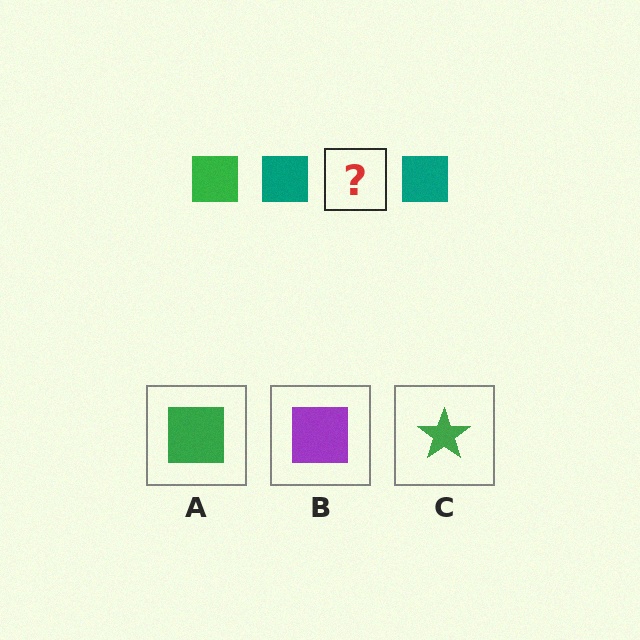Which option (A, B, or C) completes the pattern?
A.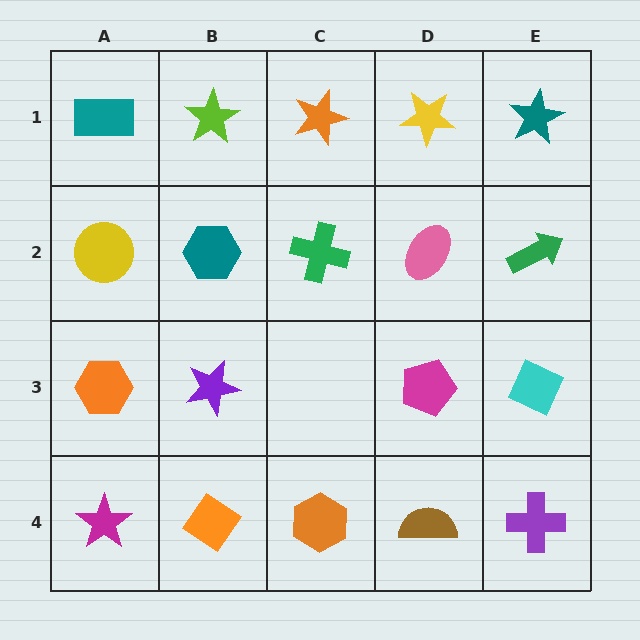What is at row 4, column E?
A purple cross.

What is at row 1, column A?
A teal rectangle.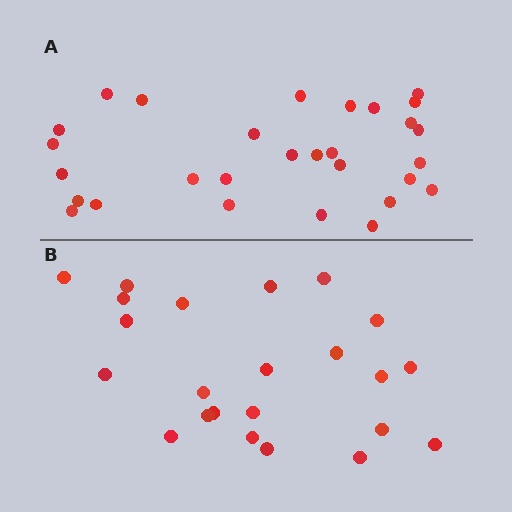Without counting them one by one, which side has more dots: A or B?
Region A (the top region) has more dots.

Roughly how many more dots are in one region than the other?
Region A has about 6 more dots than region B.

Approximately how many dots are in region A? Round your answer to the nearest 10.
About 30 dots. (The exact count is 29, which rounds to 30.)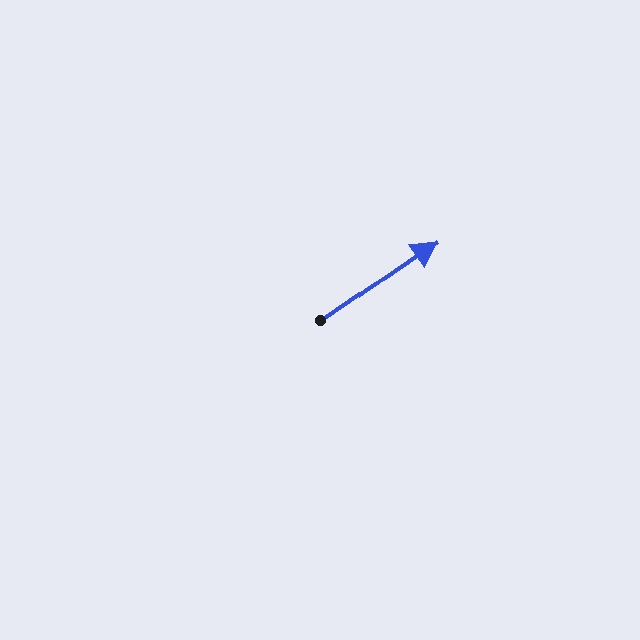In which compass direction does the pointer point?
Northeast.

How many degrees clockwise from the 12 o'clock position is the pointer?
Approximately 56 degrees.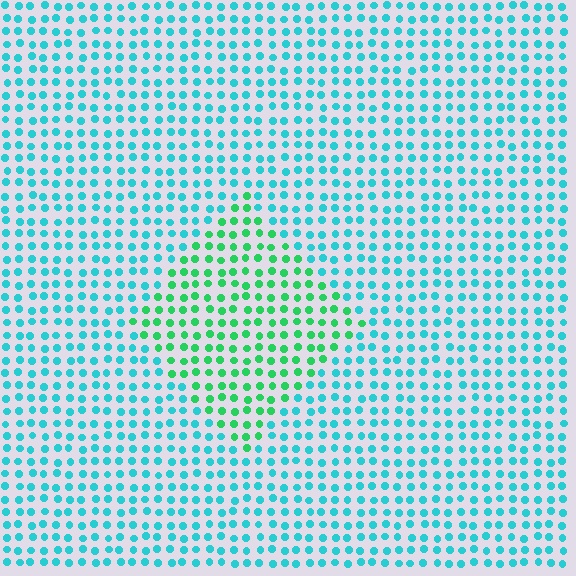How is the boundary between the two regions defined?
The boundary is defined purely by a slight shift in hue (about 42 degrees). Spacing, size, and orientation are identical on both sides.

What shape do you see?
I see a diamond.